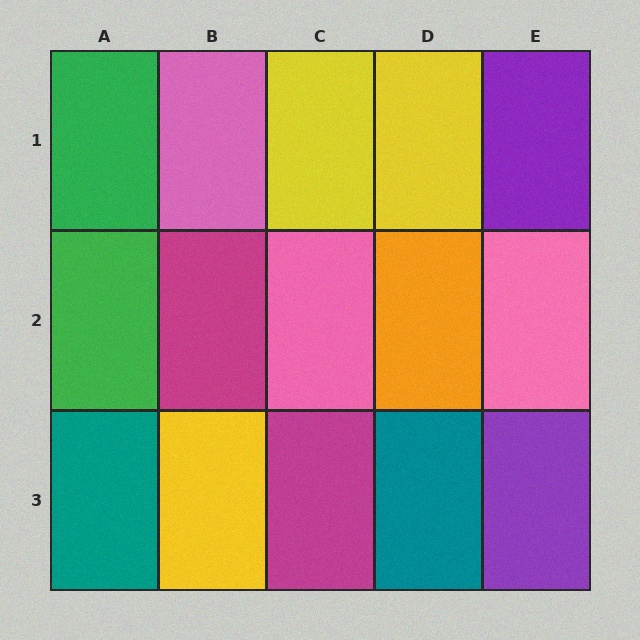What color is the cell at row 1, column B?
Pink.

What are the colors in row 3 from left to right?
Teal, yellow, magenta, teal, purple.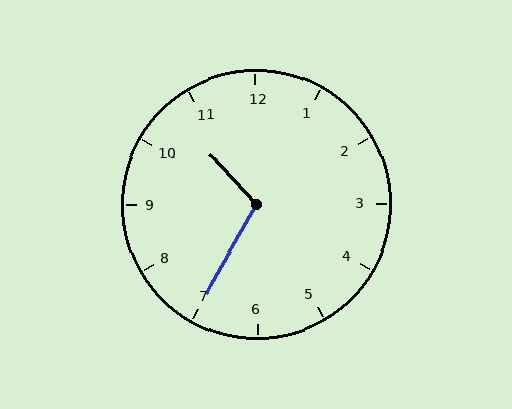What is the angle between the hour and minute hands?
Approximately 108 degrees.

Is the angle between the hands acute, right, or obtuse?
It is obtuse.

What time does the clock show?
10:35.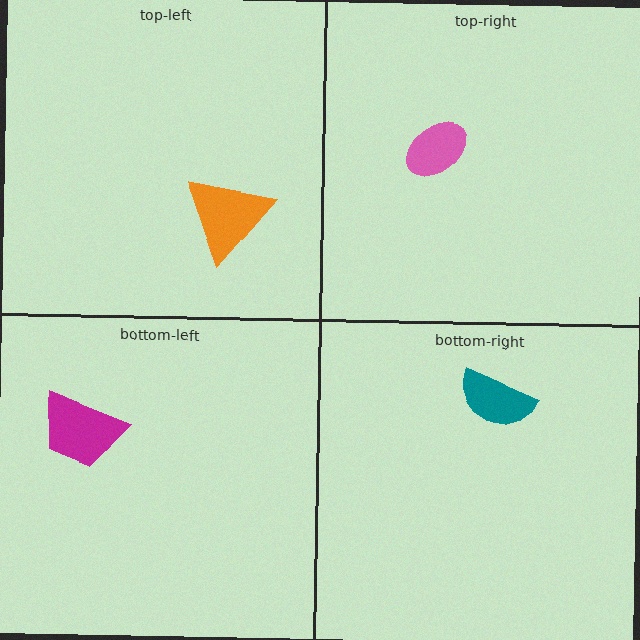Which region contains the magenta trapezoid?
The bottom-left region.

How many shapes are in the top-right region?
1.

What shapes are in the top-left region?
The orange triangle.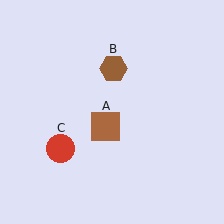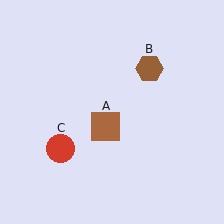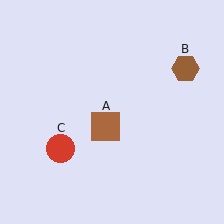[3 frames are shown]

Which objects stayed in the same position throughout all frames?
Brown square (object A) and red circle (object C) remained stationary.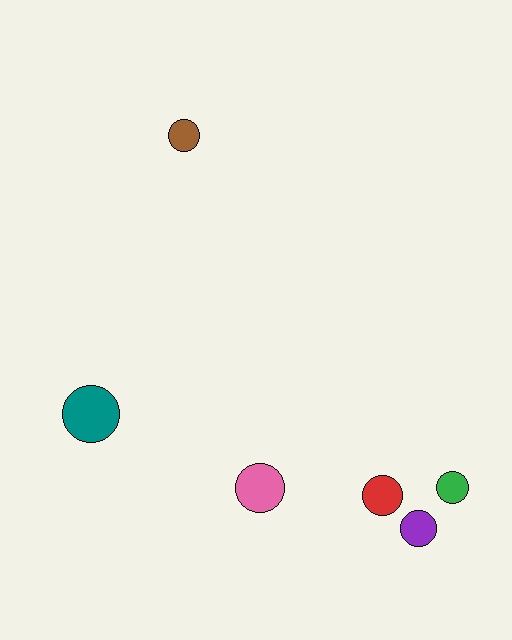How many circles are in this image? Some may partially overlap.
There are 6 circles.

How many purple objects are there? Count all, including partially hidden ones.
There is 1 purple object.